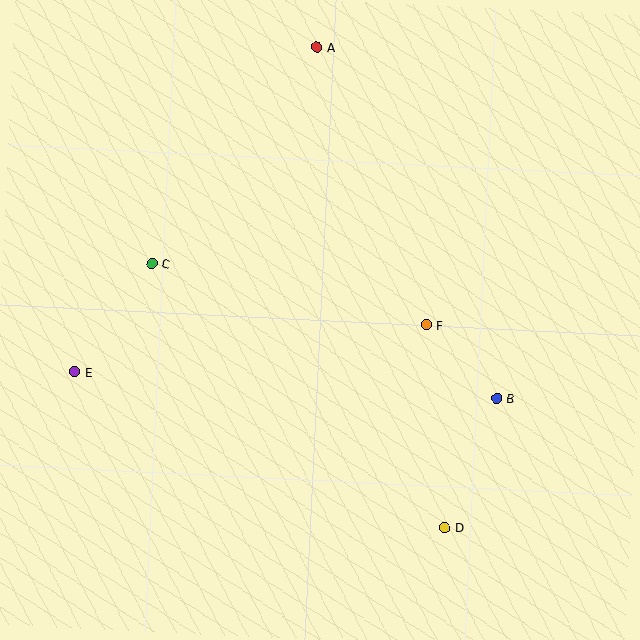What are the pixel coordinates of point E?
Point E is at (75, 372).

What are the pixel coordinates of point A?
Point A is at (317, 47).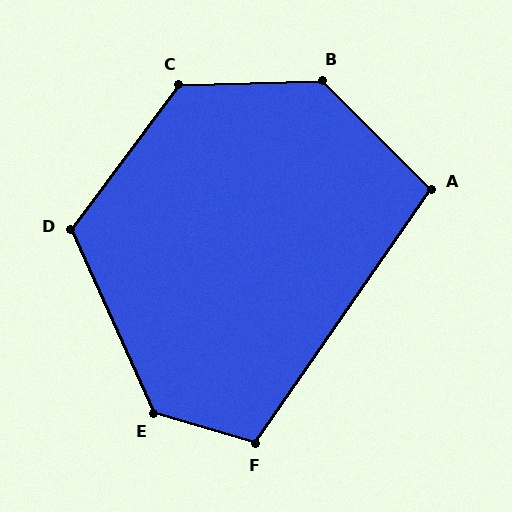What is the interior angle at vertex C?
Approximately 129 degrees (obtuse).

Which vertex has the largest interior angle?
B, at approximately 133 degrees.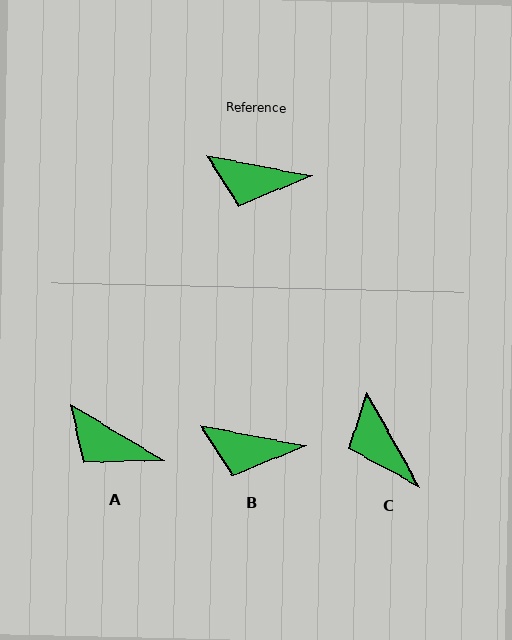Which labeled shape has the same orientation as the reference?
B.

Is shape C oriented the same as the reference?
No, it is off by about 50 degrees.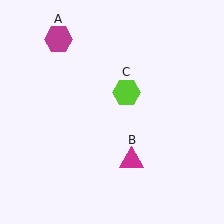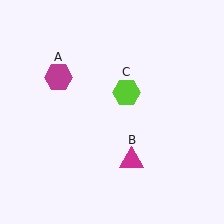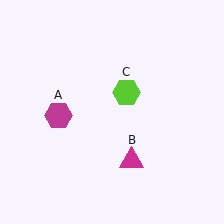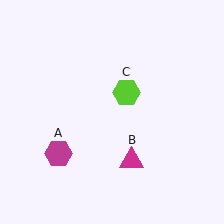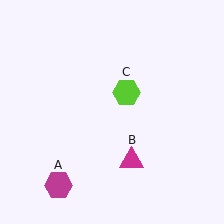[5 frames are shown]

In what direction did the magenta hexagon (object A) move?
The magenta hexagon (object A) moved down.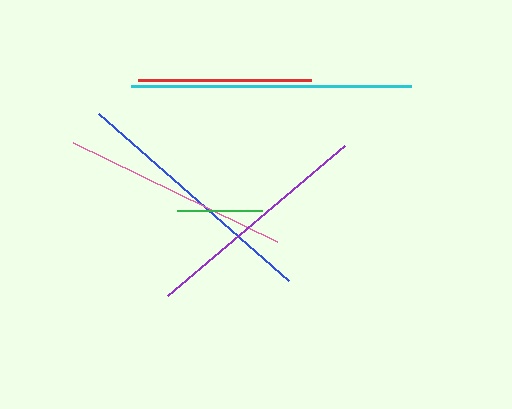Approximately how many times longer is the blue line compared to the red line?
The blue line is approximately 1.5 times the length of the red line.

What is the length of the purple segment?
The purple segment is approximately 232 pixels long.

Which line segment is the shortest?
The green line is the shortest at approximately 85 pixels.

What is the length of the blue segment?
The blue segment is approximately 253 pixels long.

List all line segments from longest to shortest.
From longest to shortest: cyan, blue, purple, pink, red, green.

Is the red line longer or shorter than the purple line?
The purple line is longer than the red line.